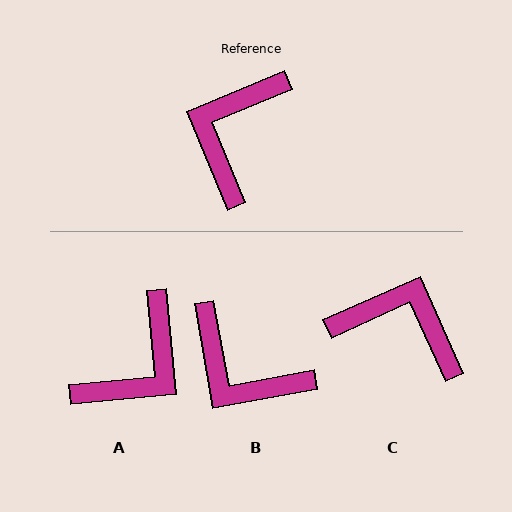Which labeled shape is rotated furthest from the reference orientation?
A, about 163 degrees away.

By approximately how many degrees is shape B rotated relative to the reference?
Approximately 78 degrees counter-clockwise.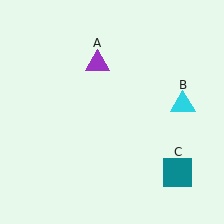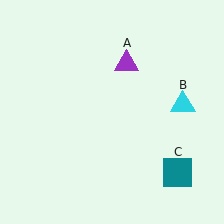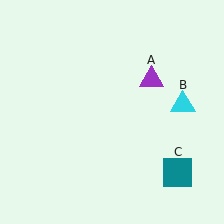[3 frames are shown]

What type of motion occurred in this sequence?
The purple triangle (object A) rotated clockwise around the center of the scene.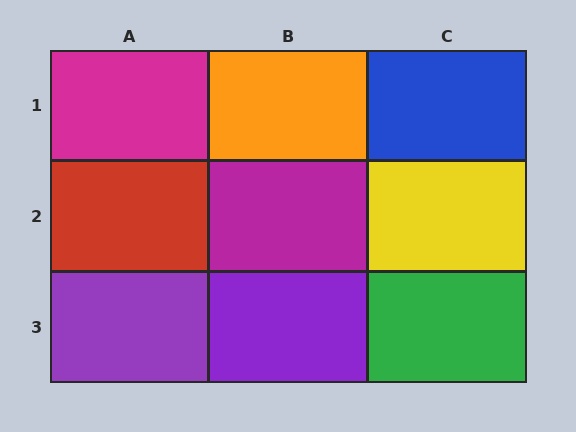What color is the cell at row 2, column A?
Red.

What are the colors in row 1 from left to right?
Magenta, orange, blue.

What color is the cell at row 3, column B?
Purple.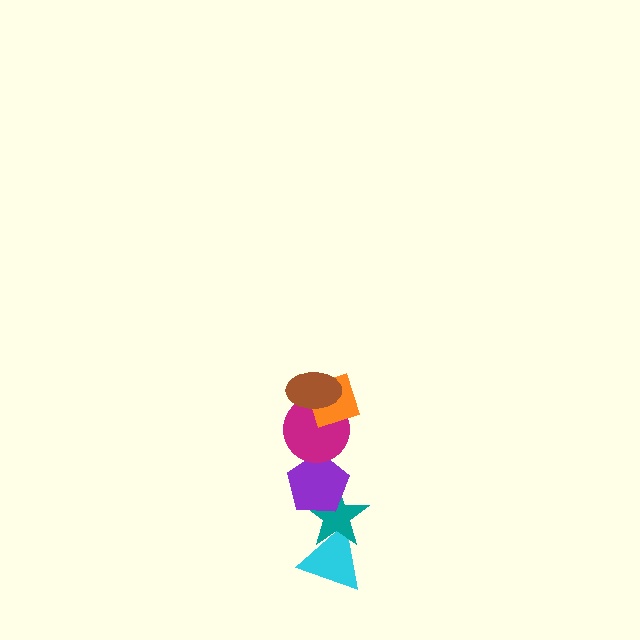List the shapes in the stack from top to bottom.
From top to bottom: the brown ellipse, the orange diamond, the magenta circle, the purple pentagon, the teal star, the cyan triangle.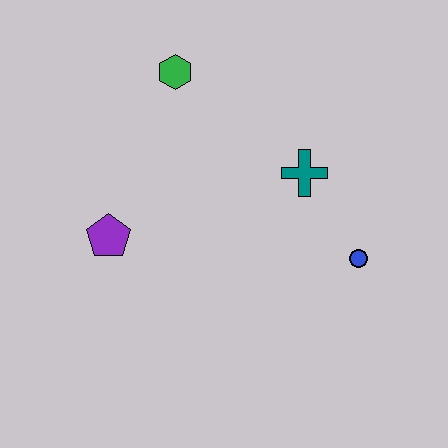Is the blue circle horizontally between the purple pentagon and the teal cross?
No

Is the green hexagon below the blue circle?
No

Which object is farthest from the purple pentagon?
The blue circle is farthest from the purple pentagon.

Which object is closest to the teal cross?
The blue circle is closest to the teal cross.